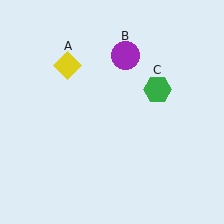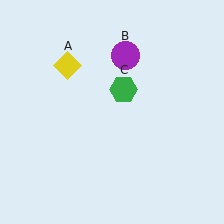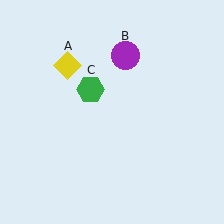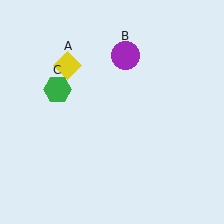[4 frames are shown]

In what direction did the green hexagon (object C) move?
The green hexagon (object C) moved left.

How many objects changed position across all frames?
1 object changed position: green hexagon (object C).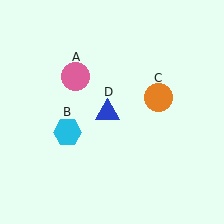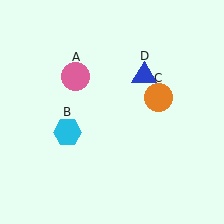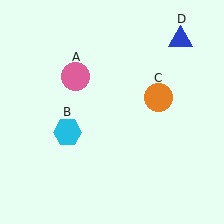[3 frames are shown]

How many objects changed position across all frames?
1 object changed position: blue triangle (object D).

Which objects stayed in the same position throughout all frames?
Pink circle (object A) and cyan hexagon (object B) and orange circle (object C) remained stationary.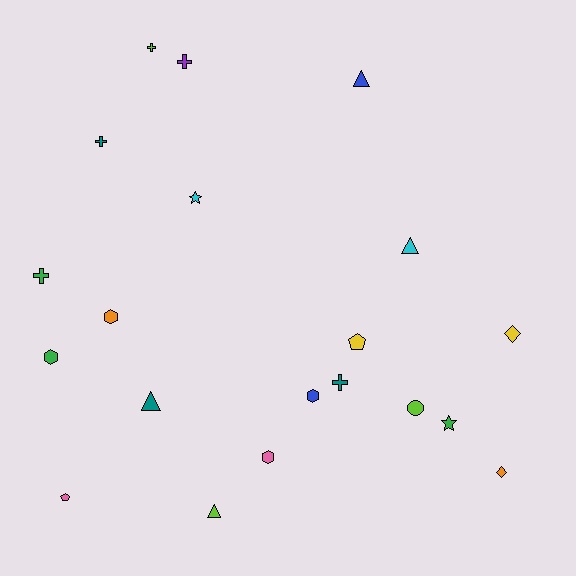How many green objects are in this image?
There are 3 green objects.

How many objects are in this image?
There are 20 objects.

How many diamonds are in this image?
There are 2 diamonds.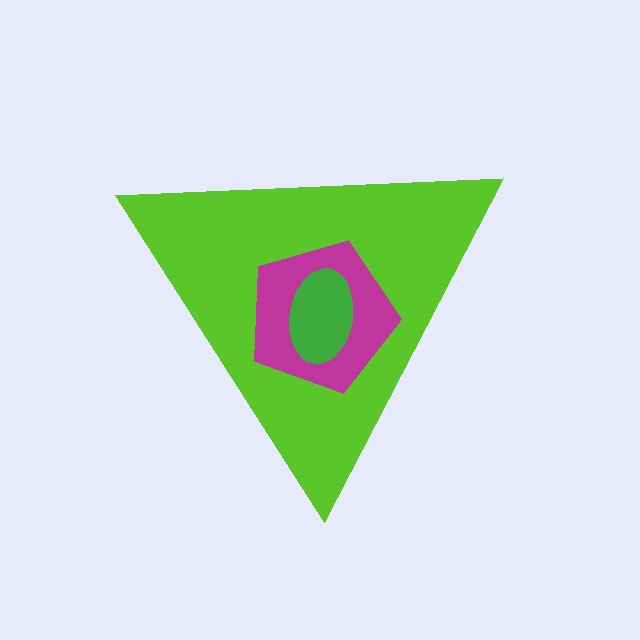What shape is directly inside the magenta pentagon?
The green ellipse.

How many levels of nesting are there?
3.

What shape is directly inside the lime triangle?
The magenta pentagon.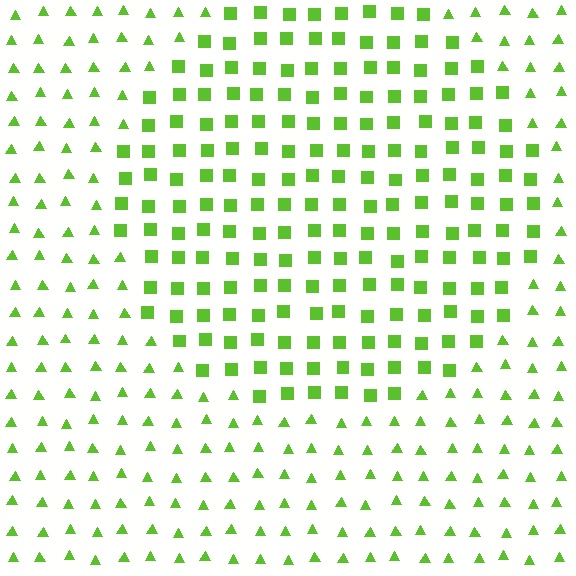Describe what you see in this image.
The image is filled with small lime elements arranged in a uniform grid. A circle-shaped region contains squares, while the surrounding area contains triangles. The boundary is defined purely by the change in element shape.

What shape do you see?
I see a circle.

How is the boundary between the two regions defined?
The boundary is defined by a change in element shape: squares inside vs. triangles outside. All elements share the same color and spacing.